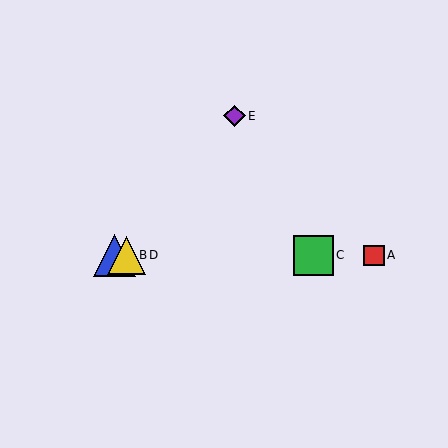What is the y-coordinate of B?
Object B is at y≈255.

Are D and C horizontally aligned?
Yes, both are at y≈255.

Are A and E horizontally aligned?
No, A is at y≈255 and E is at y≈116.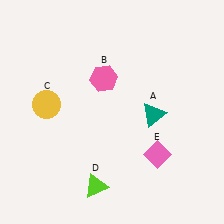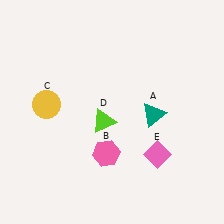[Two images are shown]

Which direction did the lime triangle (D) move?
The lime triangle (D) moved up.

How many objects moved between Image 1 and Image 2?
2 objects moved between the two images.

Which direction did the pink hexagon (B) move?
The pink hexagon (B) moved down.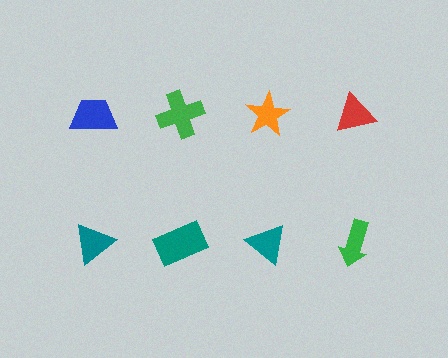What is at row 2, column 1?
A teal triangle.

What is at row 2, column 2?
A teal rectangle.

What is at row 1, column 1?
A blue trapezoid.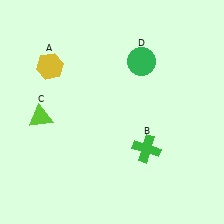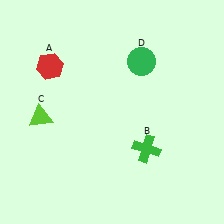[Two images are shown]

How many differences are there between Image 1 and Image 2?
There is 1 difference between the two images.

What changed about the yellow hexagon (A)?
In Image 1, A is yellow. In Image 2, it changed to red.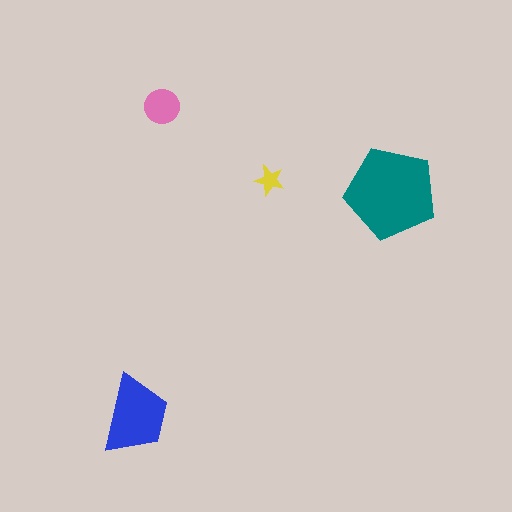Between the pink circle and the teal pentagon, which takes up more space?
The teal pentagon.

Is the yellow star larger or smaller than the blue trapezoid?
Smaller.